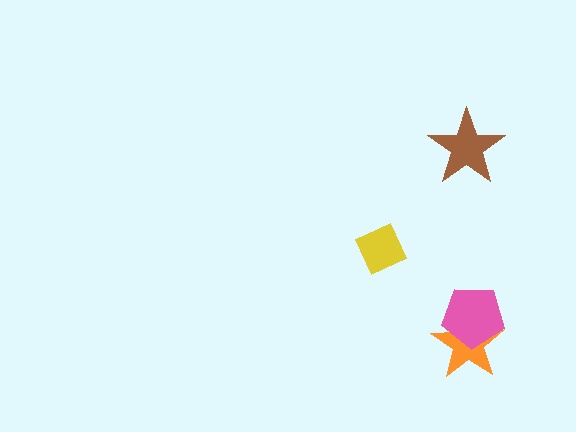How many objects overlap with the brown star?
0 objects overlap with the brown star.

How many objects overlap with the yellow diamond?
0 objects overlap with the yellow diamond.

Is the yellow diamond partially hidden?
No, no other shape covers it.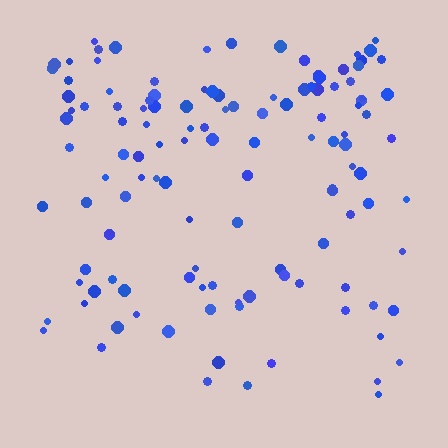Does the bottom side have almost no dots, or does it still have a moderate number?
Still a moderate number, just noticeably fewer than the top.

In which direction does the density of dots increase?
From bottom to top, with the top side densest.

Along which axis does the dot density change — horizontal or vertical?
Vertical.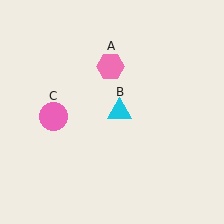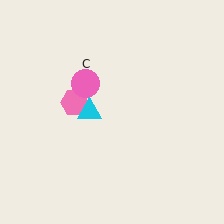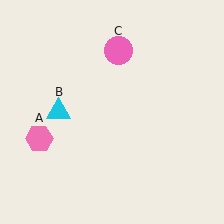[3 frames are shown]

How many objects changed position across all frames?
3 objects changed position: pink hexagon (object A), cyan triangle (object B), pink circle (object C).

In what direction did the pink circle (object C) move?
The pink circle (object C) moved up and to the right.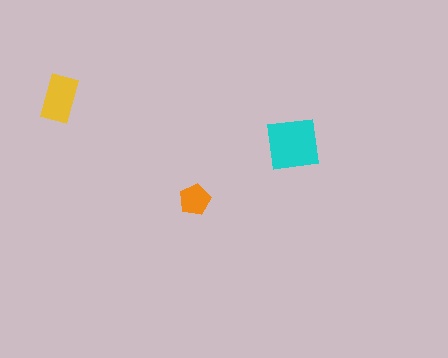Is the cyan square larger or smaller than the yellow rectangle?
Larger.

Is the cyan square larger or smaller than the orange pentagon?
Larger.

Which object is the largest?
The cyan square.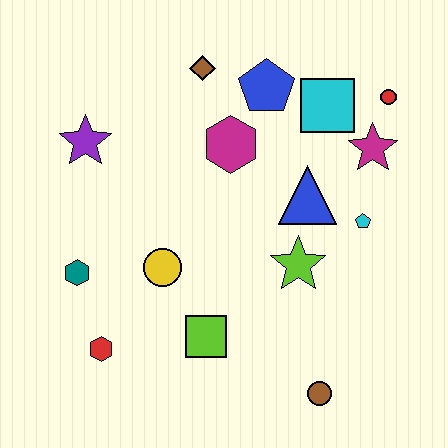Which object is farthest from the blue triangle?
The red hexagon is farthest from the blue triangle.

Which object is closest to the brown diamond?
The blue pentagon is closest to the brown diamond.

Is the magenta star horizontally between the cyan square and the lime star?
No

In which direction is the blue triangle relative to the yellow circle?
The blue triangle is to the right of the yellow circle.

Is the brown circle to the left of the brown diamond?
No